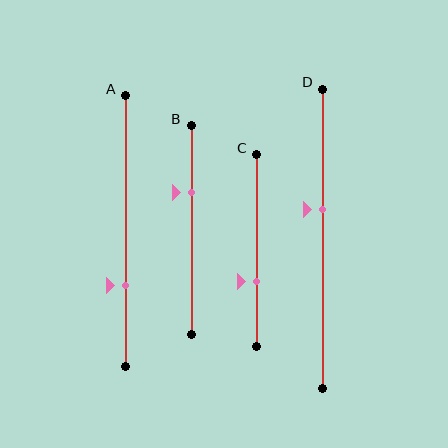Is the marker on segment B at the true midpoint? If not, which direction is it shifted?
No, the marker on segment B is shifted upward by about 18% of the segment length.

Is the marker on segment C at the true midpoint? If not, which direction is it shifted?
No, the marker on segment C is shifted downward by about 16% of the segment length.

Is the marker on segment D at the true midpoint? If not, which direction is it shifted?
No, the marker on segment D is shifted upward by about 10% of the segment length.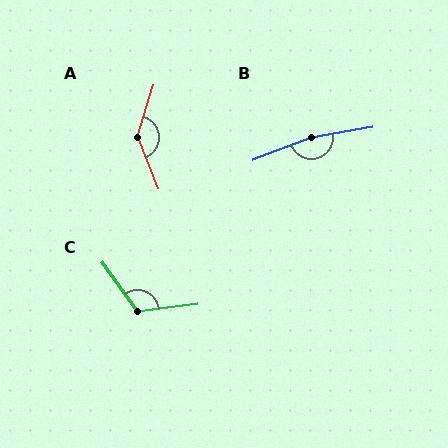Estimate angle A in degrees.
Approximately 141 degrees.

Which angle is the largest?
B, at approximately 169 degrees.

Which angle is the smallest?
C, at approximately 119 degrees.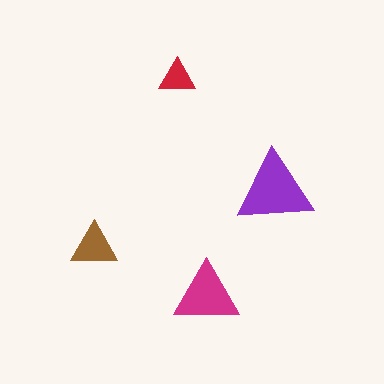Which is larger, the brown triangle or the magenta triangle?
The magenta one.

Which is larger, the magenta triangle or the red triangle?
The magenta one.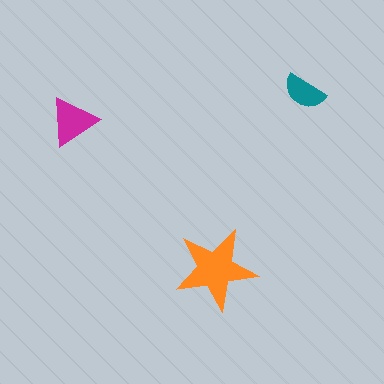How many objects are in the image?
There are 3 objects in the image.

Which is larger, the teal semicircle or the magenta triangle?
The magenta triangle.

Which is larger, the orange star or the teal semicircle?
The orange star.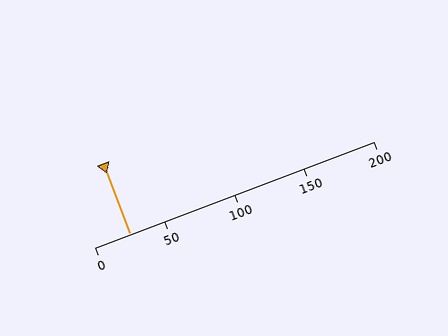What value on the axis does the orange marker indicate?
The marker indicates approximately 25.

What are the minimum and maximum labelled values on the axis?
The axis runs from 0 to 200.